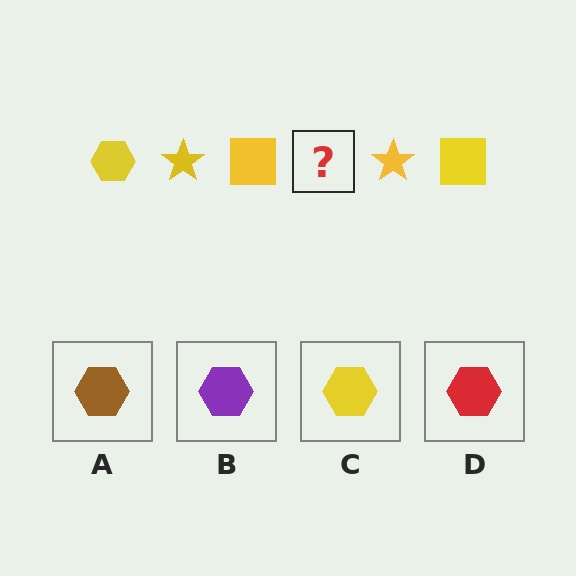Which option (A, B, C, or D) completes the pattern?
C.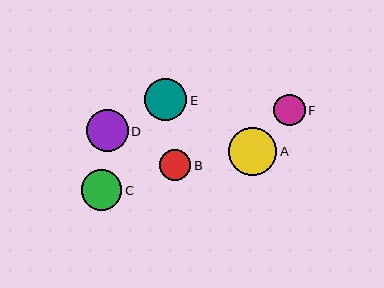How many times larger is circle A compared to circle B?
Circle A is approximately 1.6 times the size of circle B.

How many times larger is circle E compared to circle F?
Circle E is approximately 1.3 times the size of circle F.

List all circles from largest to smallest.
From largest to smallest: A, E, D, C, F, B.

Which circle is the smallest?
Circle B is the smallest with a size of approximately 31 pixels.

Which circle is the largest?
Circle A is the largest with a size of approximately 49 pixels.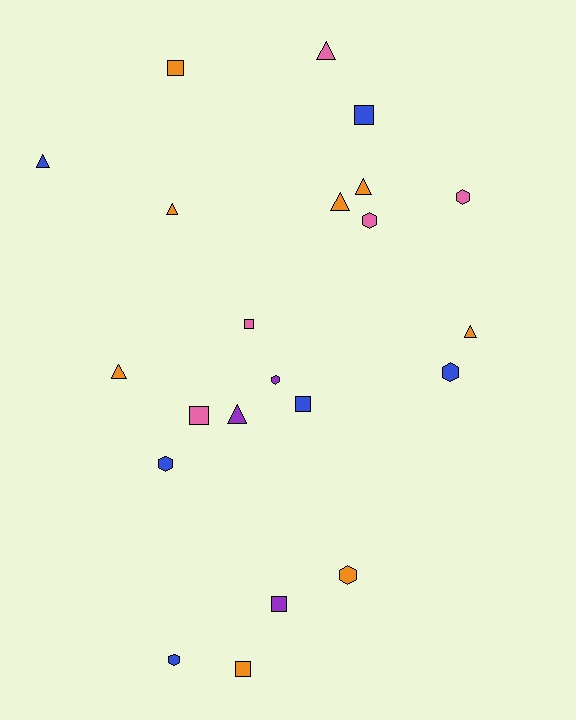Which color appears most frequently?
Orange, with 8 objects.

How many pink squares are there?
There are 2 pink squares.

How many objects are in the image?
There are 22 objects.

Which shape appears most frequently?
Triangle, with 8 objects.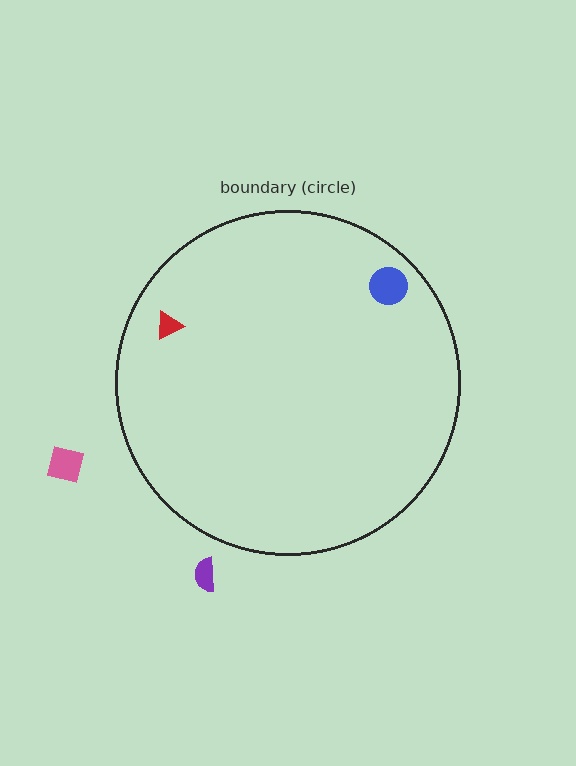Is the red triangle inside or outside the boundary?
Inside.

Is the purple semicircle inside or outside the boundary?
Outside.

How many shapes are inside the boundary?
2 inside, 2 outside.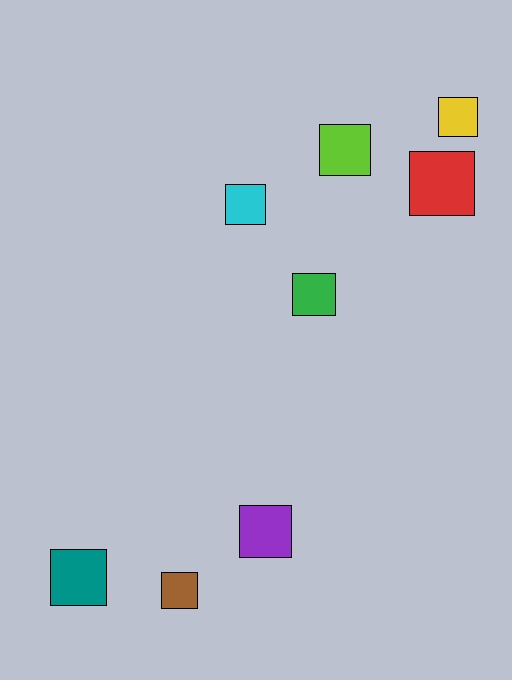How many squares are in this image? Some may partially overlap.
There are 8 squares.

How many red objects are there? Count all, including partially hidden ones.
There is 1 red object.